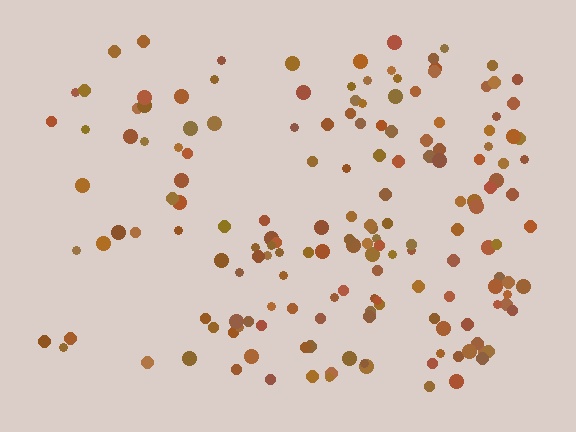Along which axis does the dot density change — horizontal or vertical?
Horizontal.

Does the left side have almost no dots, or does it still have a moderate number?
Still a moderate number, just noticeably fewer than the right.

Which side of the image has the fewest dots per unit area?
The left.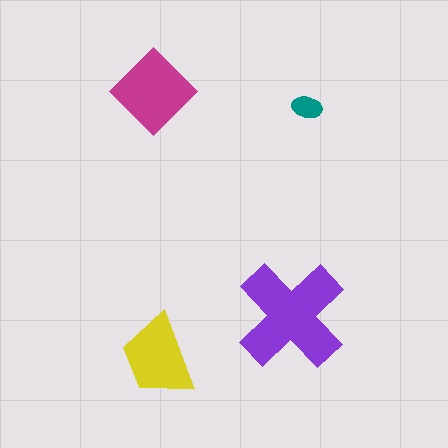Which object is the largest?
The purple cross.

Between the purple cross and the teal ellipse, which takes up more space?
The purple cross.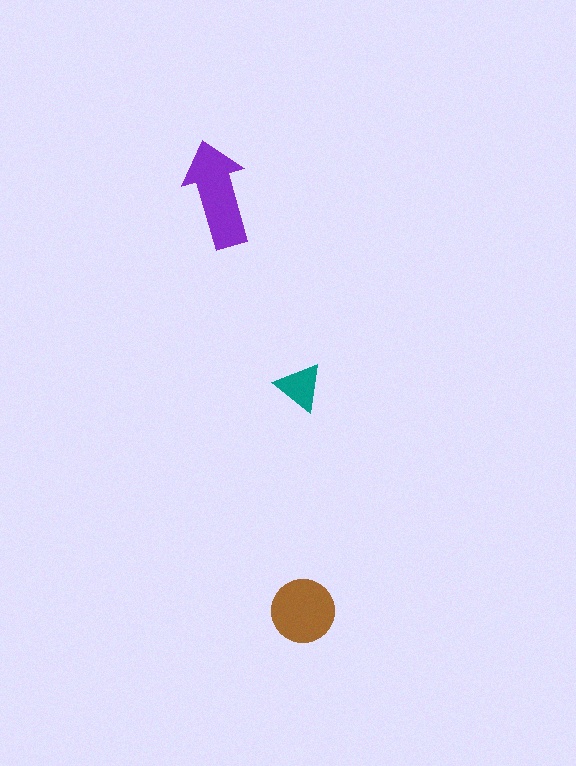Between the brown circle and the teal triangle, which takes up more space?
The brown circle.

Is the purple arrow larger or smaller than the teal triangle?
Larger.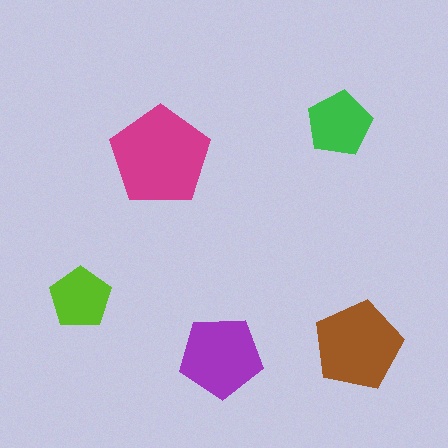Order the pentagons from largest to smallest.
the magenta one, the brown one, the purple one, the green one, the lime one.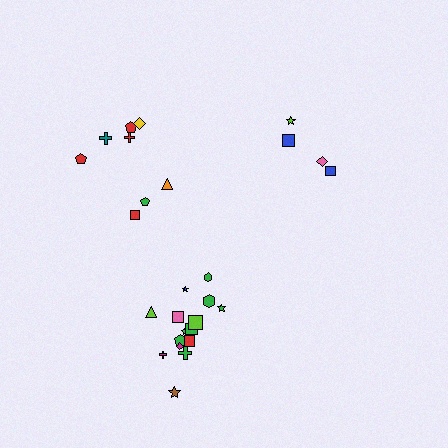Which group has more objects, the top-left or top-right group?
The top-left group.